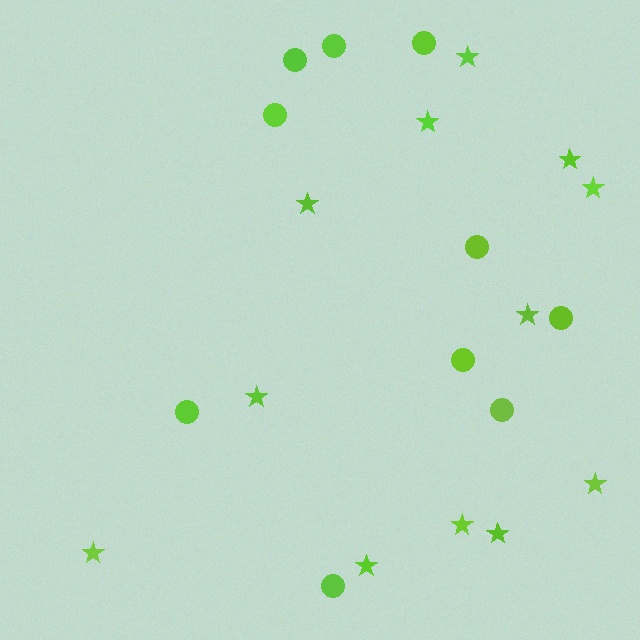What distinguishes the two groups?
There are 2 groups: one group of circles (10) and one group of stars (12).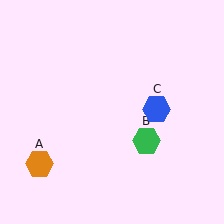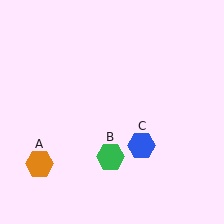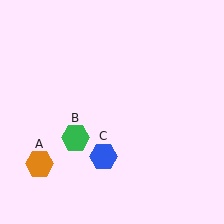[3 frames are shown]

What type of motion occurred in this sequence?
The green hexagon (object B), blue hexagon (object C) rotated clockwise around the center of the scene.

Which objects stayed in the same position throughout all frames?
Orange hexagon (object A) remained stationary.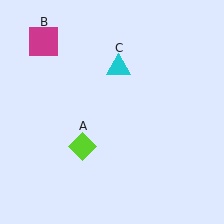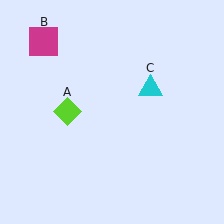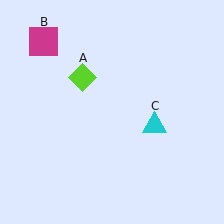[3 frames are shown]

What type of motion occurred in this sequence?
The lime diamond (object A), cyan triangle (object C) rotated clockwise around the center of the scene.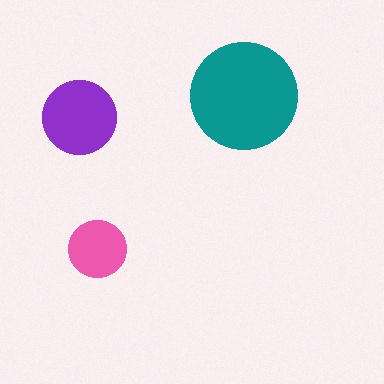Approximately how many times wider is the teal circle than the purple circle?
About 1.5 times wider.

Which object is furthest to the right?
The teal circle is rightmost.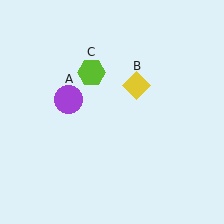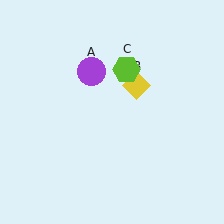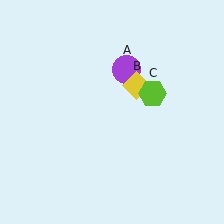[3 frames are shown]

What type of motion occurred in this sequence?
The purple circle (object A), lime hexagon (object C) rotated clockwise around the center of the scene.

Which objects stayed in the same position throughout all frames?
Yellow diamond (object B) remained stationary.